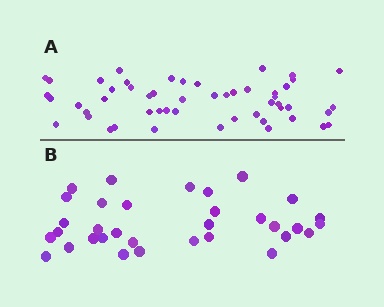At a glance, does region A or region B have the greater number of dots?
Region A (the top region) has more dots.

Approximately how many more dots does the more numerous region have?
Region A has approximately 20 more dots than region B.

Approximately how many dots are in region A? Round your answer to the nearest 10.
About 50 dots. (The exact count is 52, which rounds to 50.)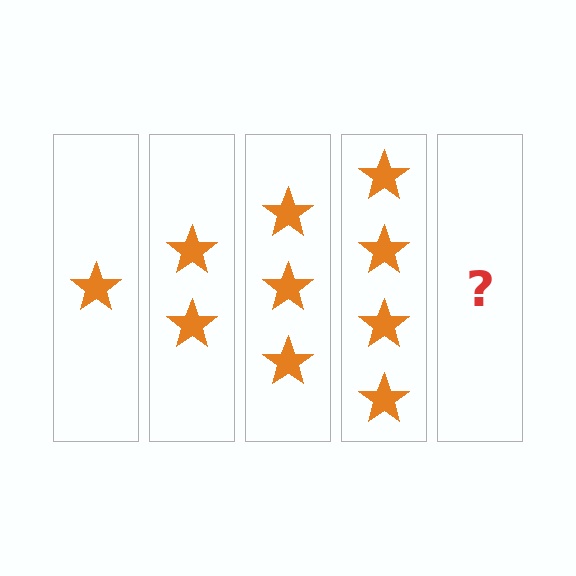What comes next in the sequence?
The next element should be 5 stars.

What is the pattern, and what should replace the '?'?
The pattern is that each step adds one more star. The '?' should be 5 stars.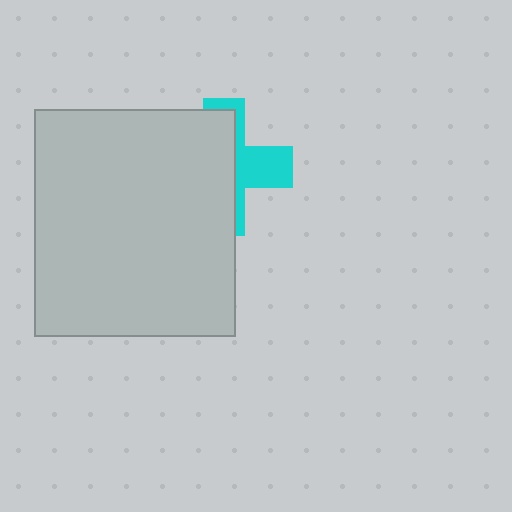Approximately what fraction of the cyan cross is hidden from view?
Roughly 62% of the cyan cross is hidden behind the light gray rectangle.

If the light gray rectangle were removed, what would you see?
You would see the complete cyan cross.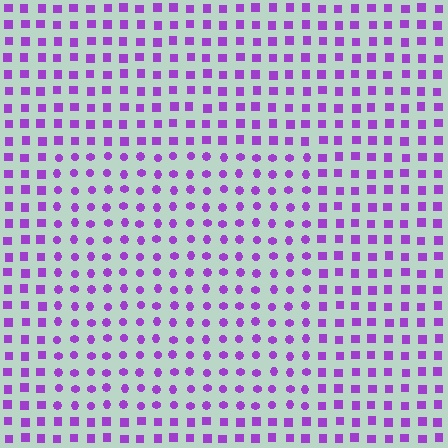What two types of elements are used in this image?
The image uses circles inside the rectangle region and squares outside it.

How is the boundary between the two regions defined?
The boundary is defined by a change in element shape: circles inside vs. squares outside. All elements share the same color and spacing.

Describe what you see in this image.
The image is filled with small purple elements arranged in a uniform grid. A rectangle-shaped region contains circles, while the surrounding area contains squares. The boundary is defined purely by the change in element shape.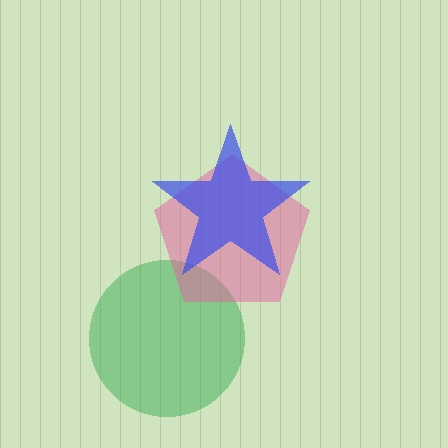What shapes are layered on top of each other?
The layered shapes are: a green circle, a pink pentagon, a blue star.